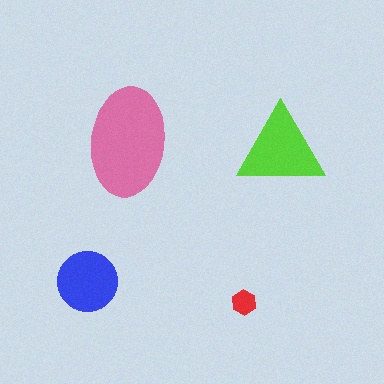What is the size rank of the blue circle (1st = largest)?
3rd.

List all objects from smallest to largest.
The red hexagon, the blue circle, the lime triangle, the pink ellipse.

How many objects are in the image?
There are 4 objects in the image.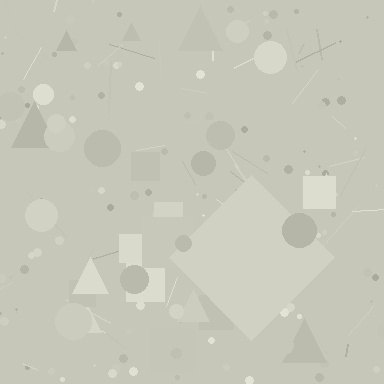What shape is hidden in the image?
A diamond is hidden in the image.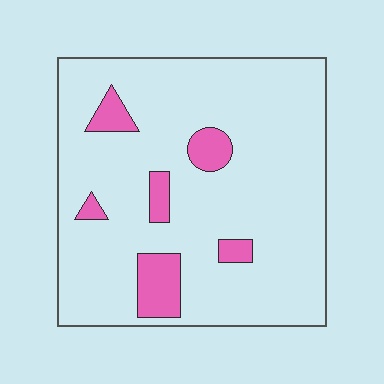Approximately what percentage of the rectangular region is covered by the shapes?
Approximately 10%.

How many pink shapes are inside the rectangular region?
6.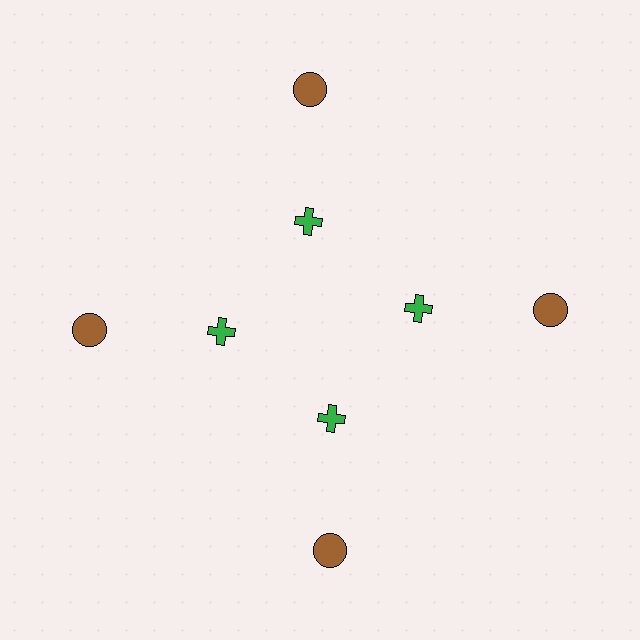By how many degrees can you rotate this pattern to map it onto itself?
The pattern maps onto itself every 90 degrees of rotation.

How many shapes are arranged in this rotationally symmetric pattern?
There are 8 shapes, arranged in 4 groups of 2.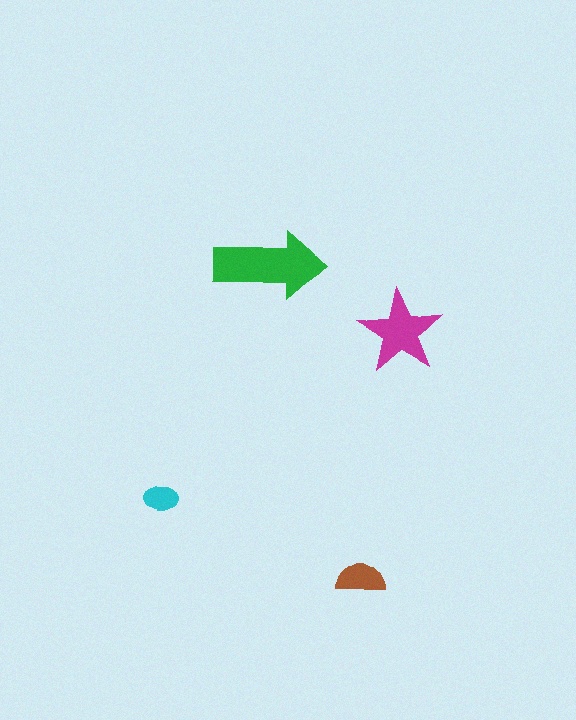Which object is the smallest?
The cyan ellipse.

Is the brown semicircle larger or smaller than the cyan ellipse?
Larger.